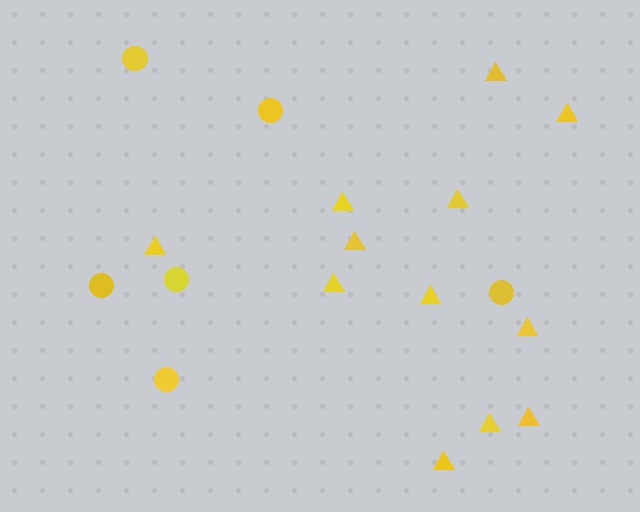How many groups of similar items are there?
There are 2 groups: one group of circles (6) and one group of triangles (12).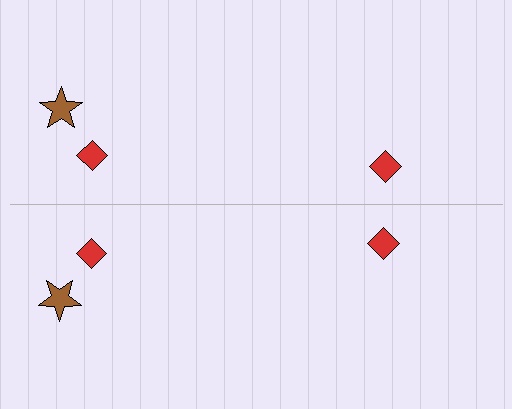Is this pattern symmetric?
Yes, this pattern has bilateral (reflection) symmetry.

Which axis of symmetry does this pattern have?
The pattern has a horizontal axis of symmetry running through the center of the image.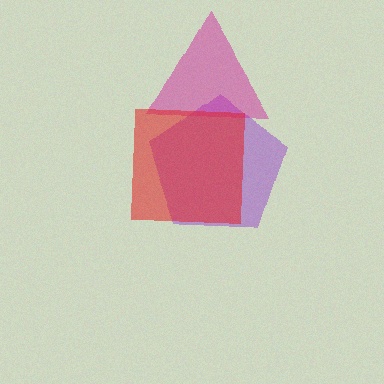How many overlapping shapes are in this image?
There are 3 overlapping shapes in the image.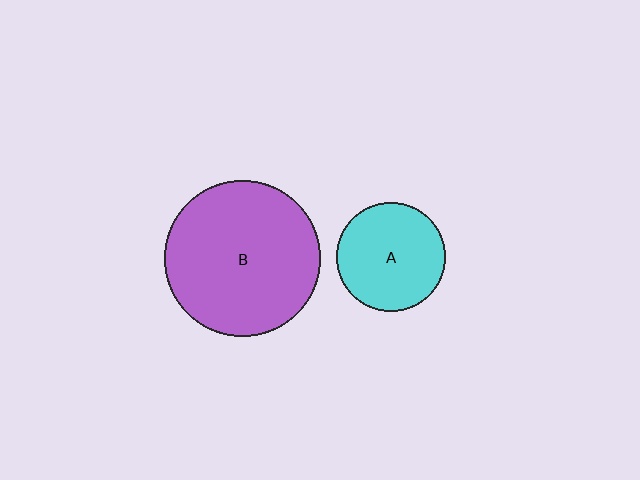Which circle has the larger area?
Circle B (purple).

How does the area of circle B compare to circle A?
Approximately 2.0 times.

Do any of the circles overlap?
No, none of the circles overlap.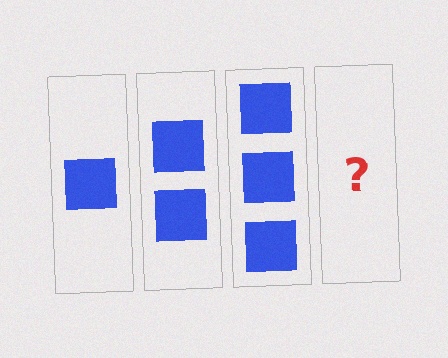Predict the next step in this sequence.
The next step is 4 squares.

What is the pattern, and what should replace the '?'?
The pattern is that each step adds one more square. The '?' should be 4 squares.